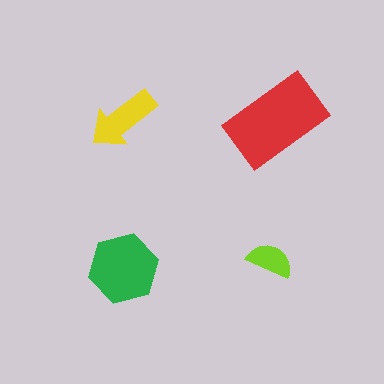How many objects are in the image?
There are 4 objects in the image.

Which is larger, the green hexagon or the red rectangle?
The red rectangle.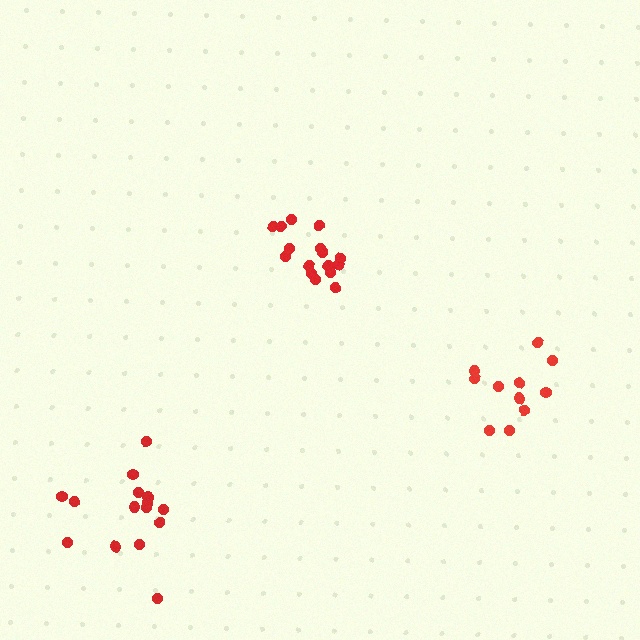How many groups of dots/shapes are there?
There are 3 groups.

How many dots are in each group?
Group 1: 11 dots, Group 2: 15 dots, Group 3: 17 dots (43 total).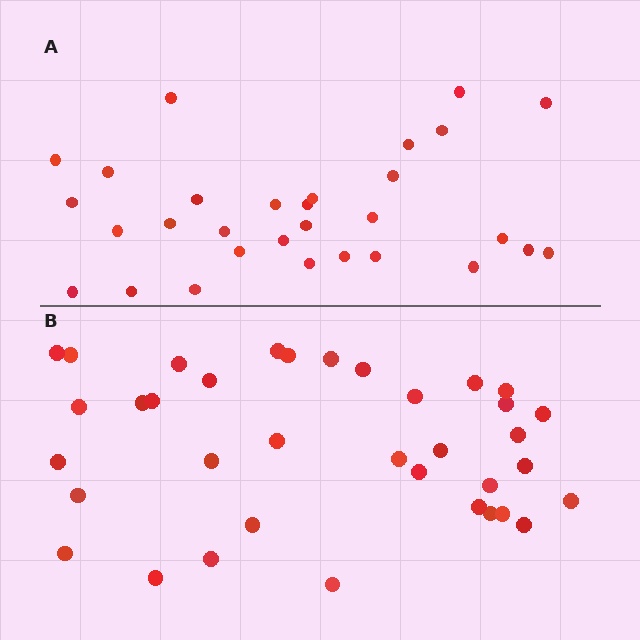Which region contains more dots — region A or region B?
Region B (the bottom region) has more dots.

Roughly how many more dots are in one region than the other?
Region B has about 6 more dots than region A.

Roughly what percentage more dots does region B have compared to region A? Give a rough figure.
About 20% more.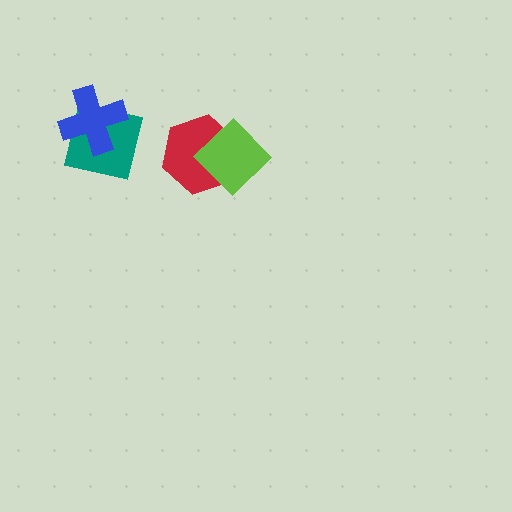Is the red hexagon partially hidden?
Yes, it is partially covered by another shape.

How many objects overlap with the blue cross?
1 object overlaps with the blue cross.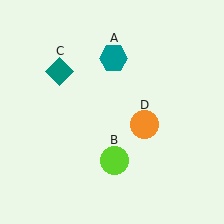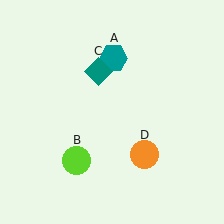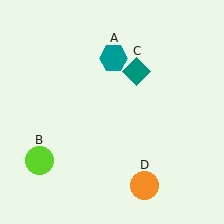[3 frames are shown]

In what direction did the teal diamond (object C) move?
The teal diamond (object C) moved right.